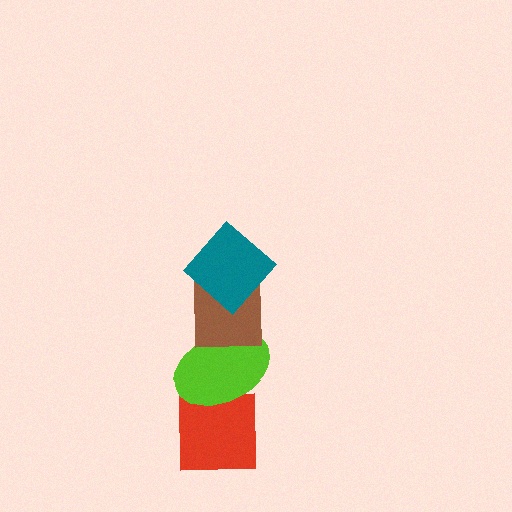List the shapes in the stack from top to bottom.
From top to bottom: the teal diamond, the brown square, the lime ellipse, the red square.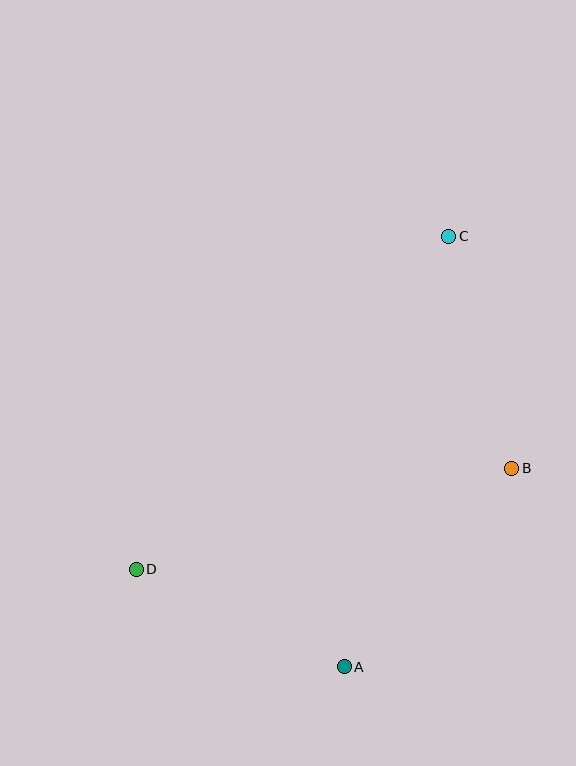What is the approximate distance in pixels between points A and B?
The distance between A and B is approximately 260 pixels.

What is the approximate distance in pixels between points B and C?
The distance between B and C is approximately 240 pixels.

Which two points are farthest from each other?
Points C and D are farthest from each other.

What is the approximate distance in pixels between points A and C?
The distance between A and C is approximately 443 pixels.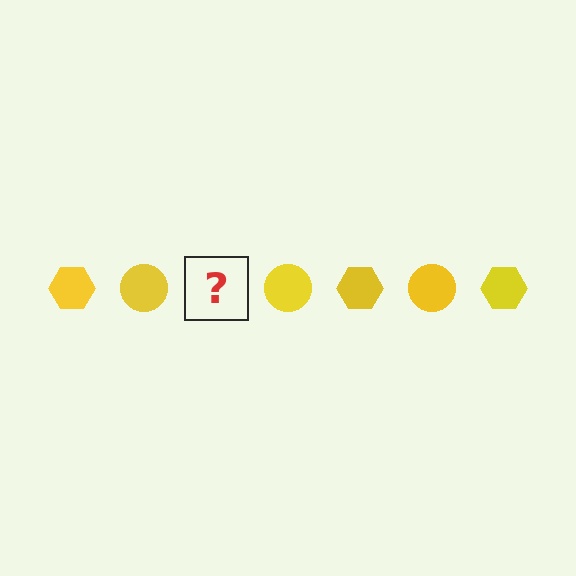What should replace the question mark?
The question mark should be replaced with a yellow hexagon.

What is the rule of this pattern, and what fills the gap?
The rule is that the pattern cycles through hexagon, circle shapes in yellow. The gap should be filled with a yellow hexagon.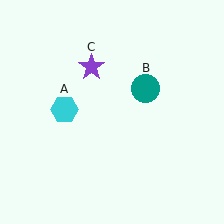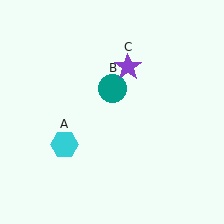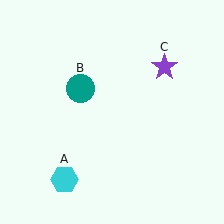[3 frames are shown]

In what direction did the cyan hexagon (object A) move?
The cyan hexagon (object A) moved down.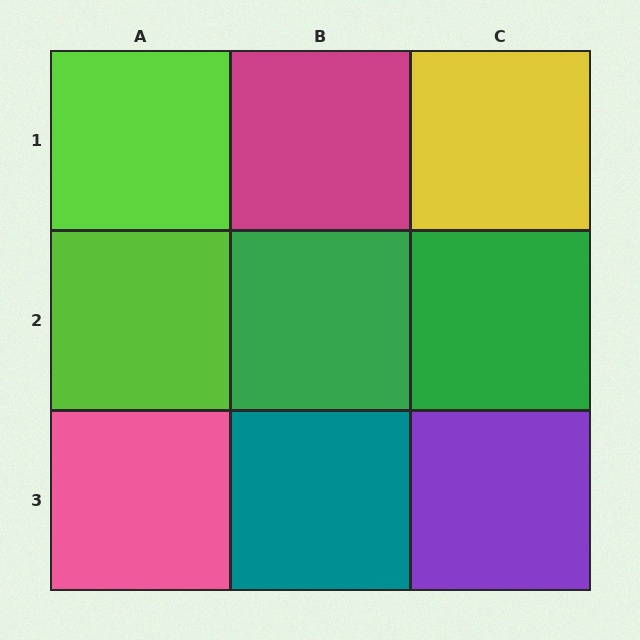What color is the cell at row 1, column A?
Lime.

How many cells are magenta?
1 cell is magenta.